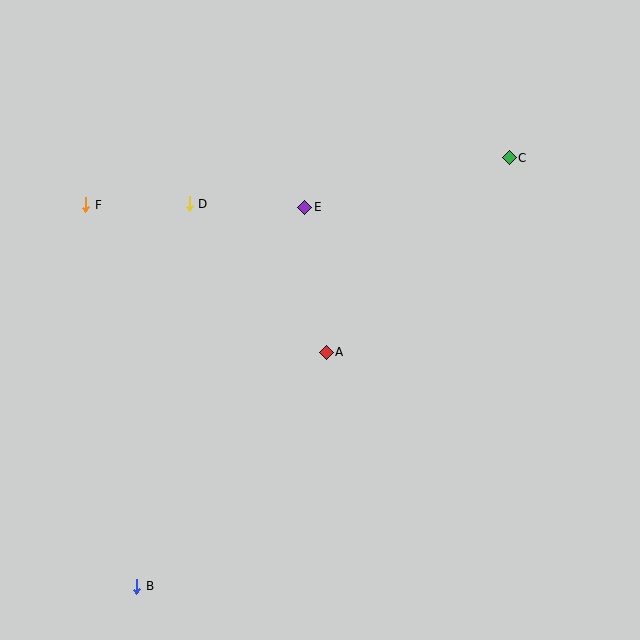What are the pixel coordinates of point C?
Point C is at (509, 158).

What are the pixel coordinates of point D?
Point D is at (189, 204).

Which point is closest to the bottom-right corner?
Point A is closest to the bottom-right corner.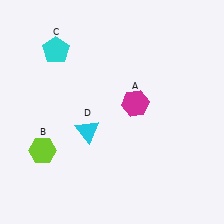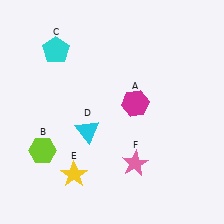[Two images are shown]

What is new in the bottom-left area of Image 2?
A yellow star (E) was added in the bottom-left area of Image 2.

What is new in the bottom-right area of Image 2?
A pink star (F) was added in the bottom-right area of Image 2.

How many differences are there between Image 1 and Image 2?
There are 2 differences between the two images.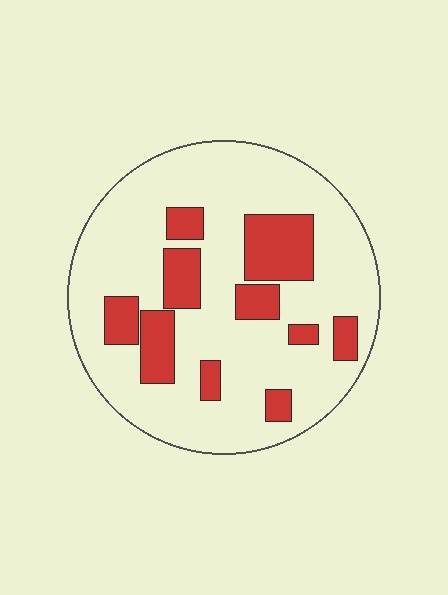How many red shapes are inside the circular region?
10.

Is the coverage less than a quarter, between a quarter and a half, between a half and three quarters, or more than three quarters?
Less than a quarter.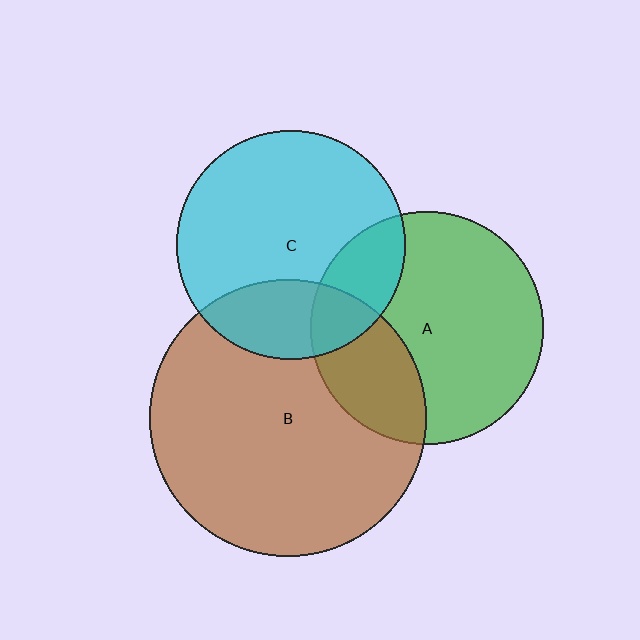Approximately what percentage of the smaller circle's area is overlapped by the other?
Approximately 20%.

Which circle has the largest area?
Circle B (brown).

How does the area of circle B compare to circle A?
Approximately 1.4 times.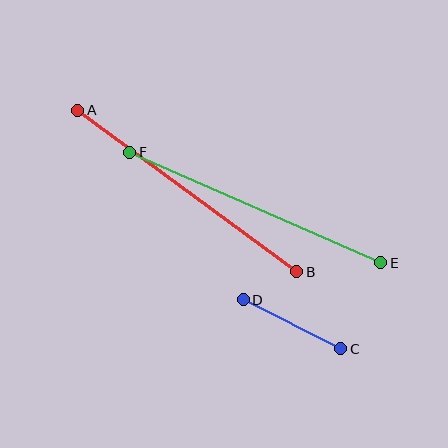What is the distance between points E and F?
The distance is approximately 274 pixels.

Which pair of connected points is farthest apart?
Points E and F are farthest apart.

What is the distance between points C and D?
The distance is approximately 109 pixels.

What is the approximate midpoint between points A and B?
The midpoint is at approximately (187, 191) pixels.